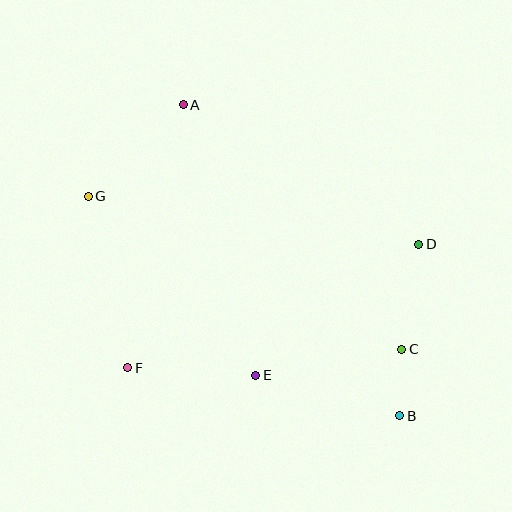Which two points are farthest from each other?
Points B and G are farthest from each other.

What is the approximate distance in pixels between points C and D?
The distance between C and D is approximately 106 pixels.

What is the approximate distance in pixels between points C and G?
The distance between C and G is approximately 349 pixels.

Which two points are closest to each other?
Points B and C are closest to each other.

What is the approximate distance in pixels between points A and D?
The distance between A and D is approximately 274 pixels.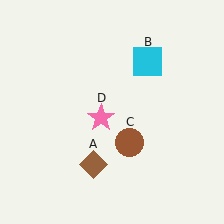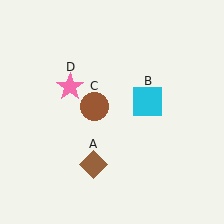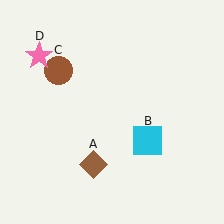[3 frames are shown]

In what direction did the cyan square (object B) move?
The cyan square (object B) moved down.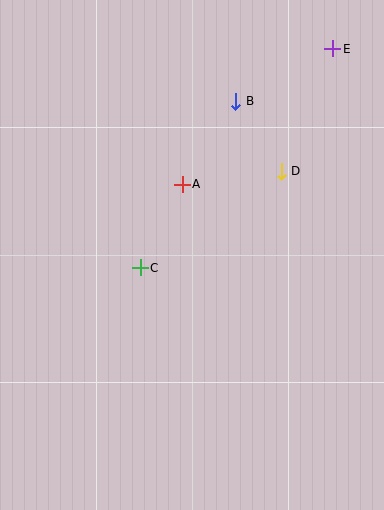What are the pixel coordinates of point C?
Point C is at (140, 268).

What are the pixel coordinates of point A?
Point A is at (182, 184).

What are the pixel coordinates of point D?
Point D is at (281, 171).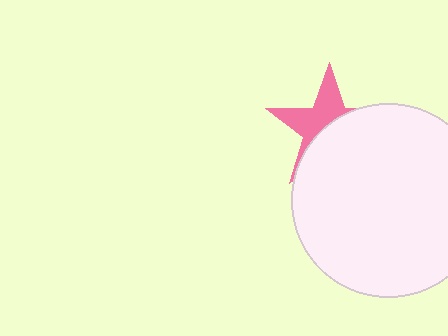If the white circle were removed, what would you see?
You would see the complete pink star.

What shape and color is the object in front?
The object in front is a white circle.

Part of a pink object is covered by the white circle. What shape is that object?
It is a star.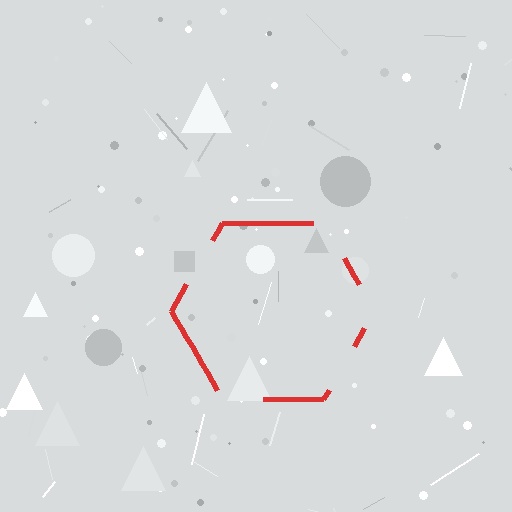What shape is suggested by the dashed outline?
The dashed outline suggests a hexagon.